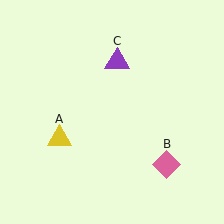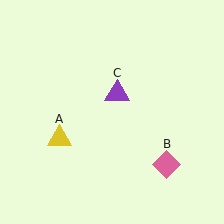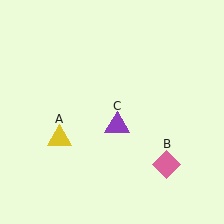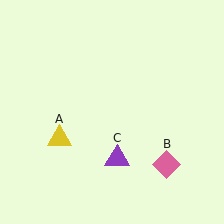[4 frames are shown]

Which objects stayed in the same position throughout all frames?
Yellow triangle (object A) and pink diamond (object B) remained stationary.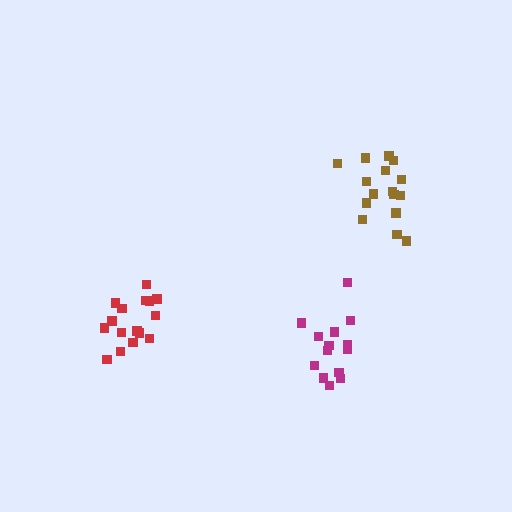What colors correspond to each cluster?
The clusters are colored: red, magenta, brown.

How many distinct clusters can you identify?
There are 3 distinct clusters.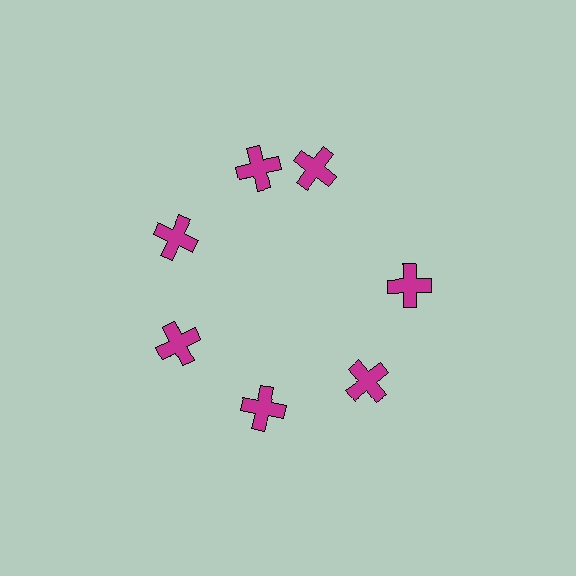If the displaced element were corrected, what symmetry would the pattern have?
It would have 7-fold rotational symmetry — the pattern would map onto itself every 51 degrees.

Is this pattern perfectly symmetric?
No. The 7 magenta crosses are arranged in a ring, but one element near the 1 o'clock position is rotated out of alignment along the ring, breaking the 7-fold rotational symmetry.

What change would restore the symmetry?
The symmetry would be restored by rotating it back into even spacing with its neighbors so that all 7 crosses sit at equal angles and equal distance from the center.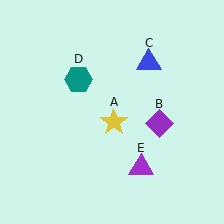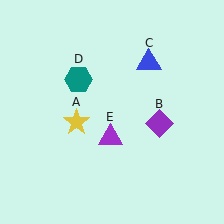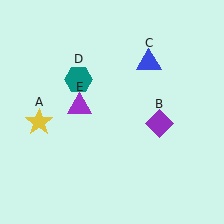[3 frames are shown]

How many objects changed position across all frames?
2 objects changed position: yellow star (object A), purple triangle (object E).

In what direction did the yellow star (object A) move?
The yellow star (object A) moved left.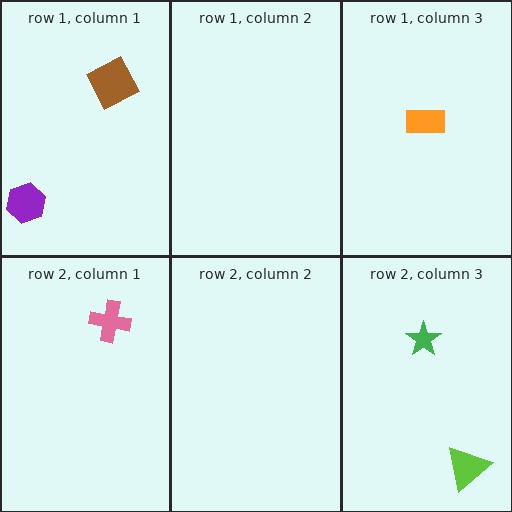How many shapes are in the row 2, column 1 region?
1.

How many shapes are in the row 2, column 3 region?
2.